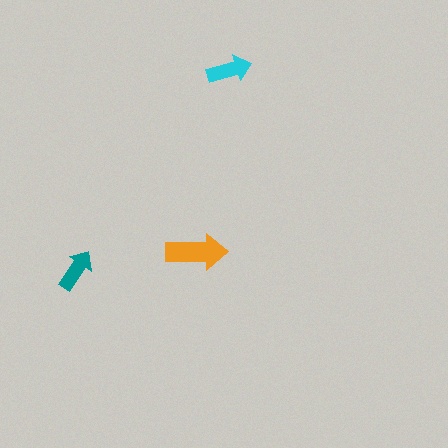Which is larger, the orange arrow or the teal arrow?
The orange one.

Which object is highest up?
The cyan arrow is topmost.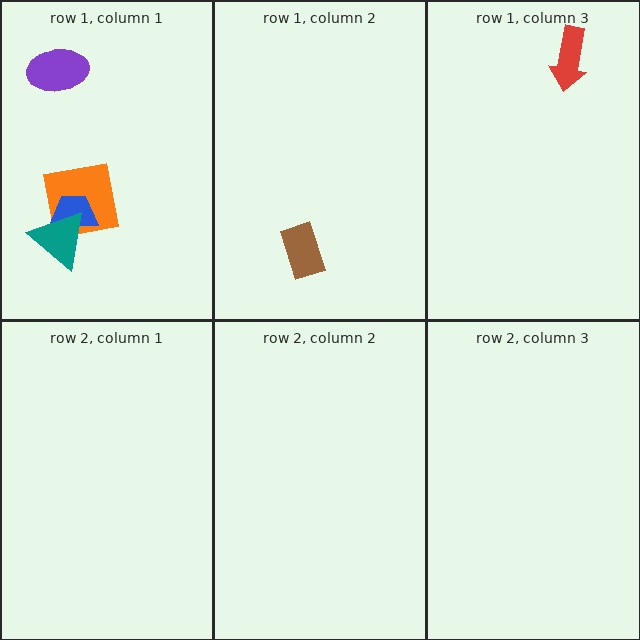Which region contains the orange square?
The row 1, column 1 region.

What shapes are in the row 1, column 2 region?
The brown rectangle.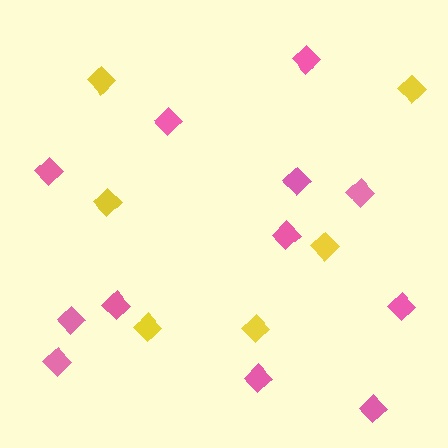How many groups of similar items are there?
There are 2 groups: one group of yellow diamonds (6) and one group of pink diamonds (12).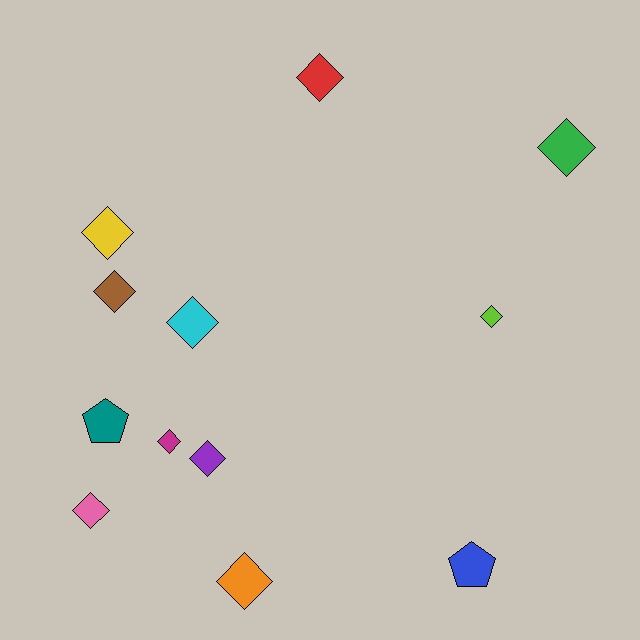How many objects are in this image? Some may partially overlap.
There are 12 objects.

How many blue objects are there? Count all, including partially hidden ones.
There is 1 blue object.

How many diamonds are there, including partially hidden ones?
There are 10 diamonds.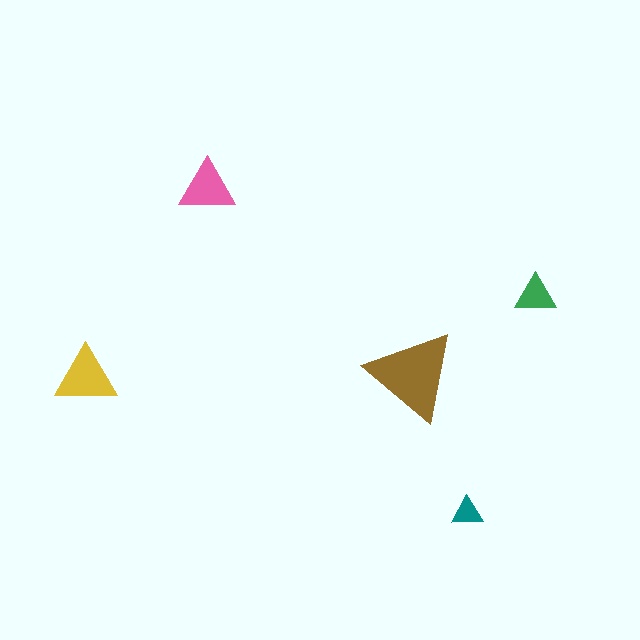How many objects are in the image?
There are 5 objects in the image.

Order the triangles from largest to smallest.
the brown one, the yellow one, the pink one, the green one, the teal one.